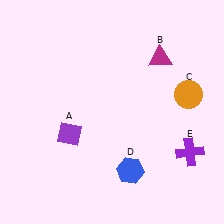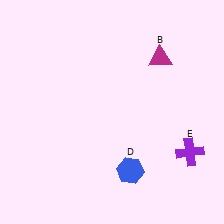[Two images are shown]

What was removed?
The orange circle (C), the purple diamond (A) were removed in Image 2.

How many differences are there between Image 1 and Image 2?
There are 2 differences between the two images.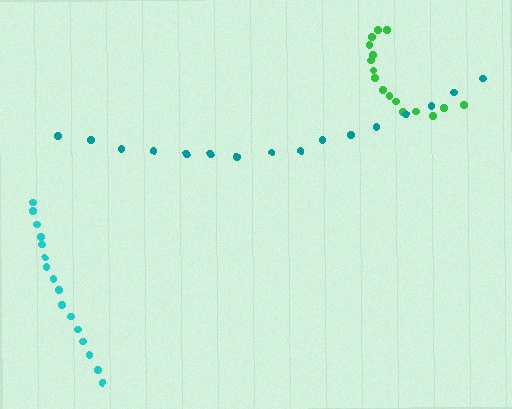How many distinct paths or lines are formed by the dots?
There are 3 distinct paths.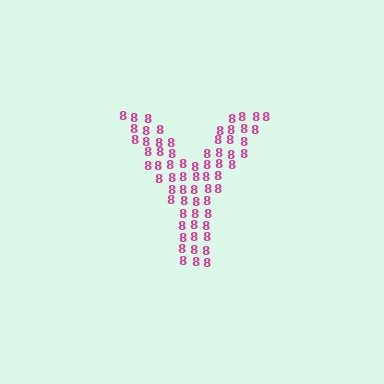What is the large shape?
The large shape is the letter Y.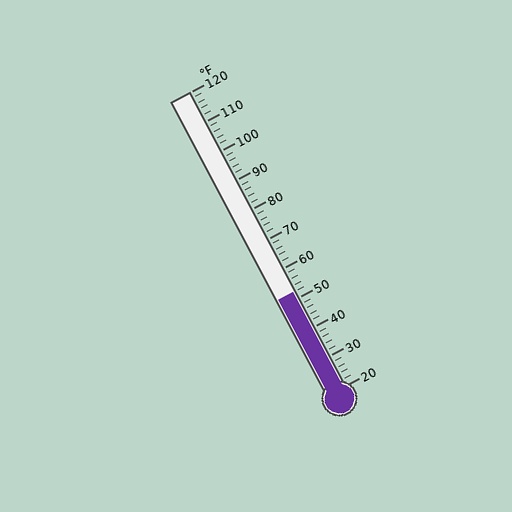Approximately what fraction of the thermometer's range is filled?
The thermometer is filled to approximately 30% of its range.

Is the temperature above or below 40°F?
The temperature is above 40°F.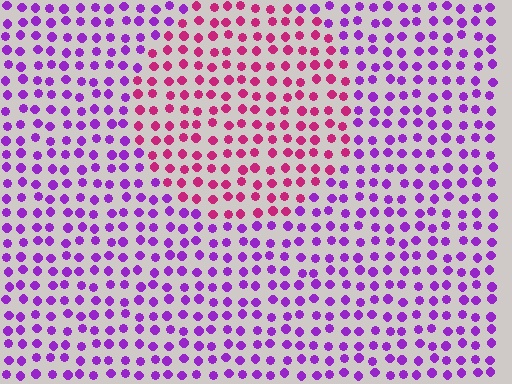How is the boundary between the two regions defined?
The boundary is defined purely by a slight shift in hue (about 46 degrees). Spacing, size, and orientation are identical on both sides.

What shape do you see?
I see a circle.